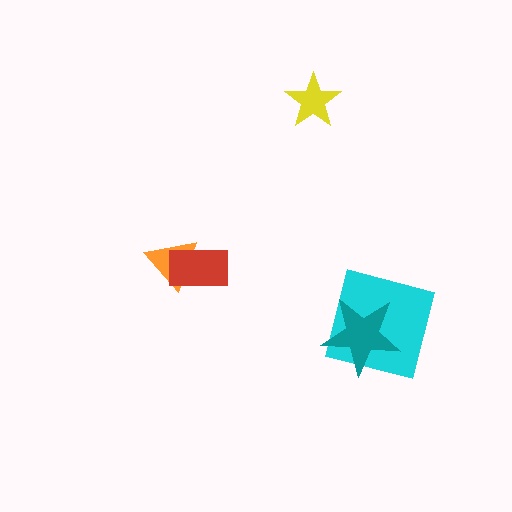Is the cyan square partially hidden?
Yes, it is partially covered by another shape.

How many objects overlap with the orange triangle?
1 object overlaps with the orange triangle.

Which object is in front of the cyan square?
The teal star is in front of the cyan square.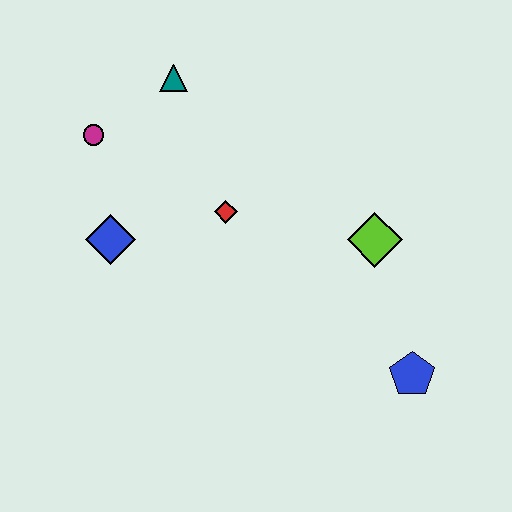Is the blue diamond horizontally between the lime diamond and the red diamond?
No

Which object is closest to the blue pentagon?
The lime diamond is closest to the blue pentagon.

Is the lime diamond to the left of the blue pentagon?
Yes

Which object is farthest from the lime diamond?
The magenta circle is farthest from the lime diamond.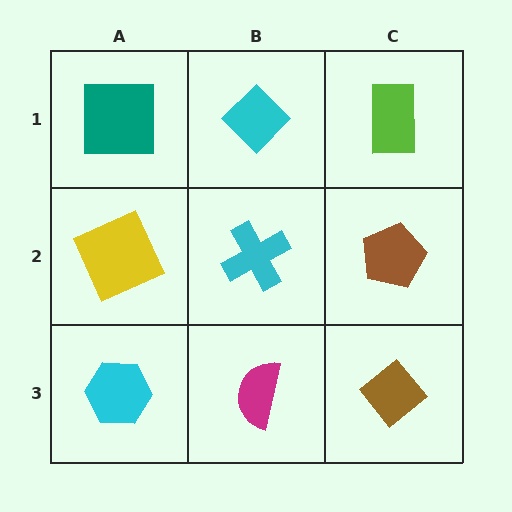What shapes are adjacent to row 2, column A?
A teal square (row 1, column A), a cyan hexagon (row 3, column A), a cyan cross (row 2, column B).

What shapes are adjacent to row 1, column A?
A yellow square (row 2, column A), a cyan diamond (row 1, column B).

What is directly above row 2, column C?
A lime rectangle.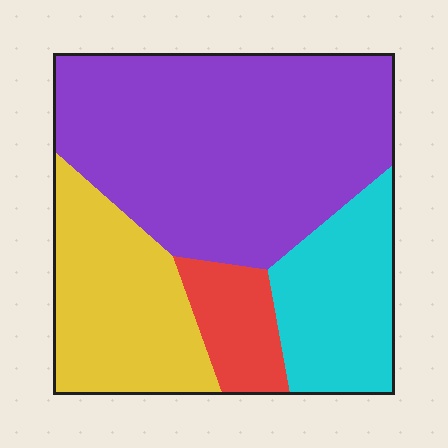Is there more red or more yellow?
Yellow.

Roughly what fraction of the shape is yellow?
Yellow covers 23% of the shape.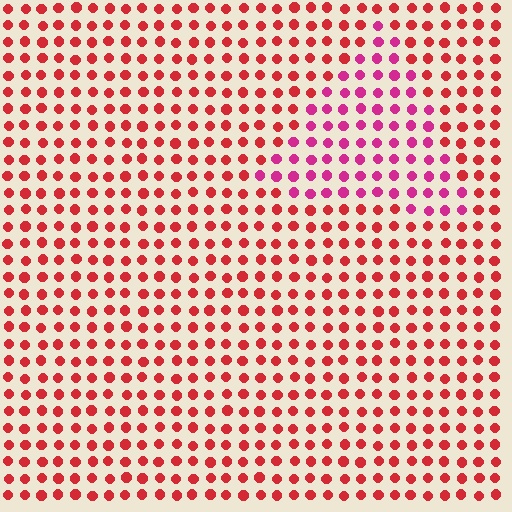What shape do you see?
I see a triangle.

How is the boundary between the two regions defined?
The boundary is defined purely by a slight shift in hue (about 34 degrees). Spacing, size, and orientation are identical on both sides.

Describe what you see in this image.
The image is filled with small red elements in a uniform arrangement. A triangle-shaped region is visible where the elements are tinted to a slightly different hue, forming a subtle color boundary.